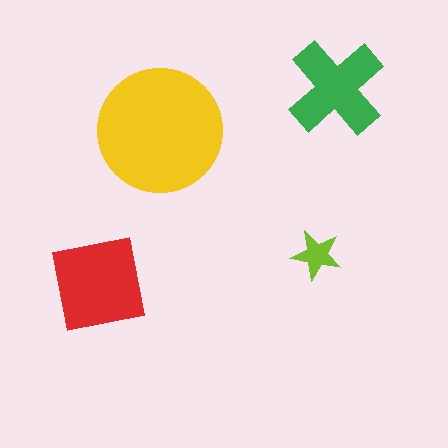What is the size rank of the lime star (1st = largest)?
4th.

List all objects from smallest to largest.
The lime star, the green cross, the red square, the yellow circle.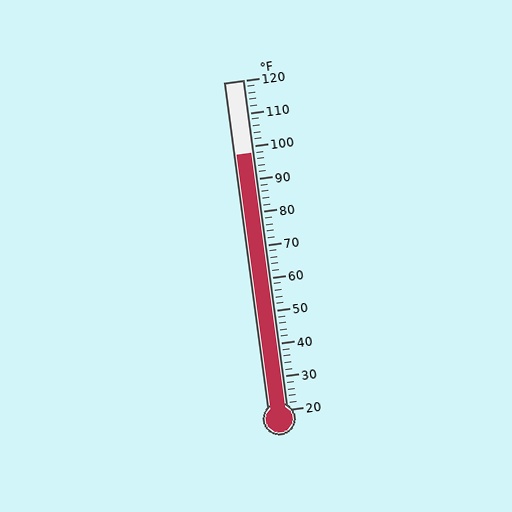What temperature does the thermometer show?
The thermometer shows approximately 98°F.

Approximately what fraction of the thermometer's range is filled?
The thermometer is filled to approximately 80% of its range.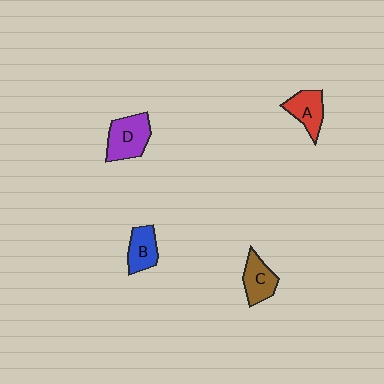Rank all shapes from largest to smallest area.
From largest to smallest: D (purple), A (red), C (brown), B (blue).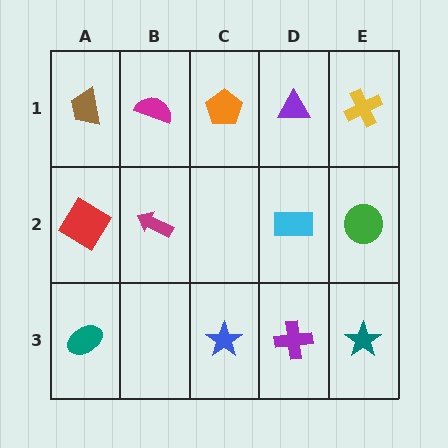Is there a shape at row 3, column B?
No, that cell is empty.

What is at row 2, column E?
A green circle.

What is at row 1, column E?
A yellow cross.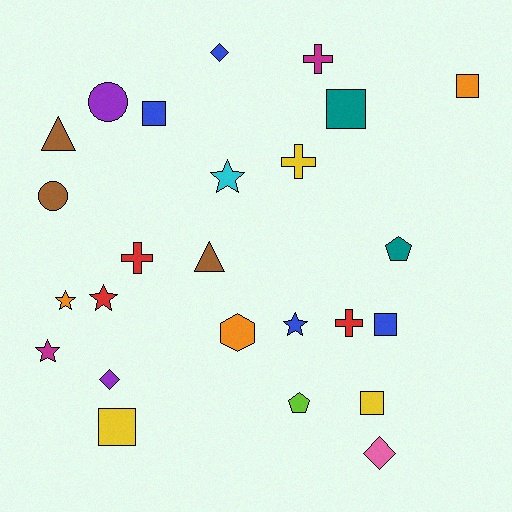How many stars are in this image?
There are 5 stars.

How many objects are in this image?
There are 25 objects.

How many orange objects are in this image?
There are 3 orange objects.